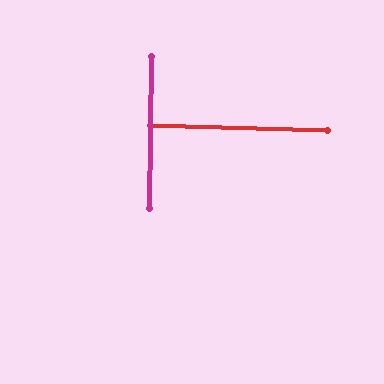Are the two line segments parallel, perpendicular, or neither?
Perpendicular — they meet at approximately 89°.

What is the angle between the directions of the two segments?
Approximately 89 degrees.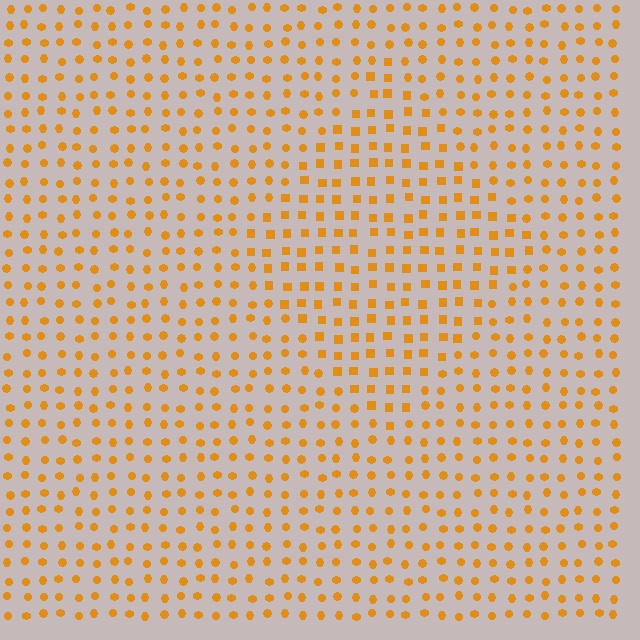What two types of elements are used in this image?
The image uses squares inside the diamond region and circles outside it.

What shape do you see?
I see a diamond.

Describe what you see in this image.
The image is filled with small orange elements arranged in a uniform grid. A diamond-shaped region contains squares, while the surrounding area contains circles. The boundary is defined purely by the change in element shape.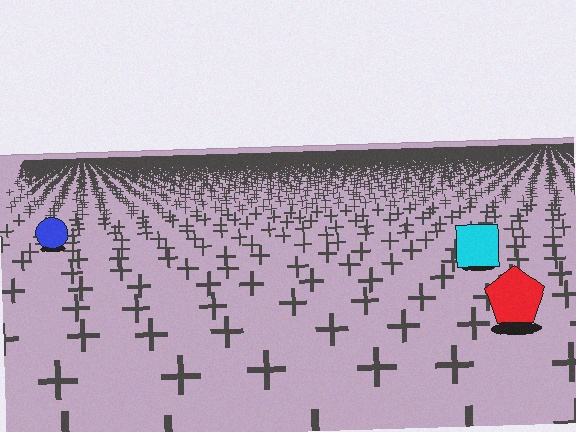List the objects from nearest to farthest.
From nearest to farthest: the red pentagon, the cyan square, the blue circle.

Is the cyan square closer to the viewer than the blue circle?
Yes. The cyan square is closer — you can tell from the texture gradient: the ground texture is coarser near it.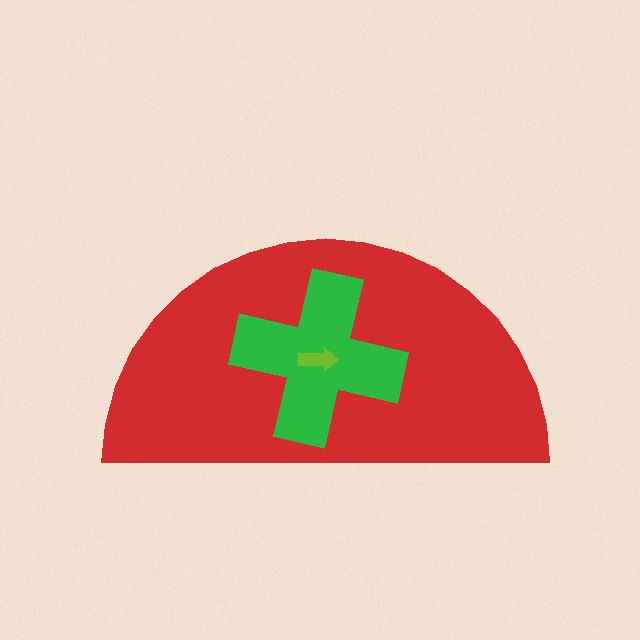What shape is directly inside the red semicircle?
The green cross.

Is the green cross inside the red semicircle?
Yes.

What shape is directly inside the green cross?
The lime arrow.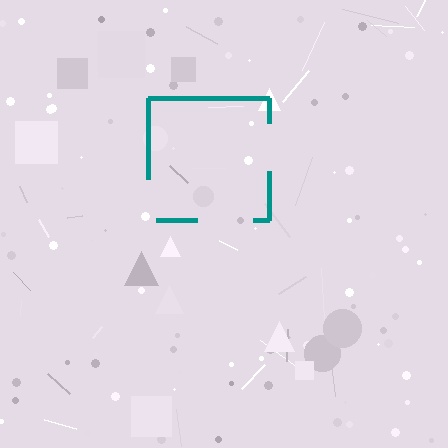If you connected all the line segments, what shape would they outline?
They would outline a square.